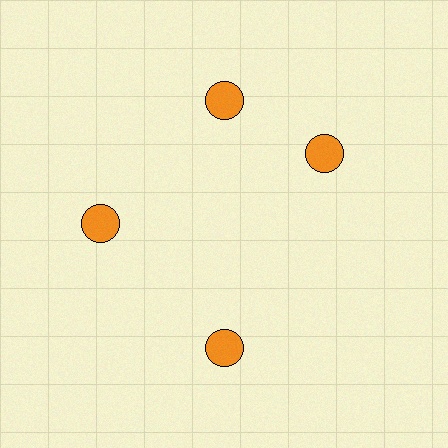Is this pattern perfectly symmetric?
No. The 4 orange circles are arranged in a ring, but one element near the 3 o'clock position is rotated out of alignment along the ring, breaking the 4-fold rotational symmetry.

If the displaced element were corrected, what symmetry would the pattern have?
It would have 4-fold rotational symmetry — the pattern would map onto itself every 90 degrees.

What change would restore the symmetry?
The symmetry would be restored by rotating it back into even spacing with its neighbors so that all 4 circles sit at equal angles and equal distance from the center.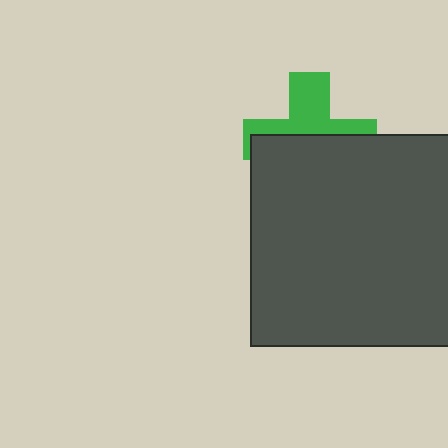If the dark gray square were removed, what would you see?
You would see the complete green cross.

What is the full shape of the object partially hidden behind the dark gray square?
The partially hidden object is a green cross.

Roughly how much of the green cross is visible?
A small part of it is visible (roughly 43%).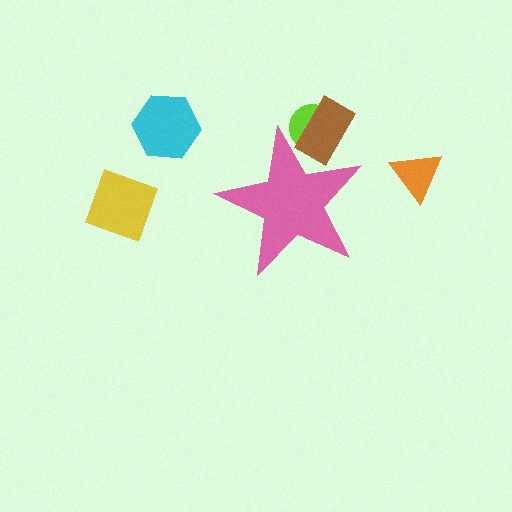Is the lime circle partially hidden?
Yes, the lime circle is partially hidden behind the pink star.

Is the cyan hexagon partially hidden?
No, the cyan hexagon is fully visible.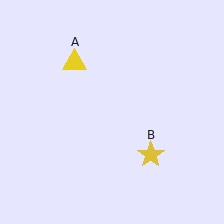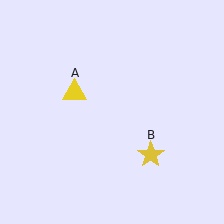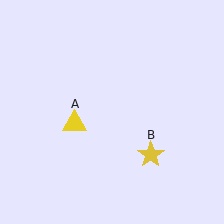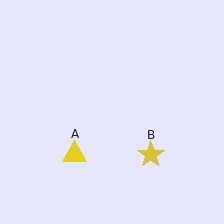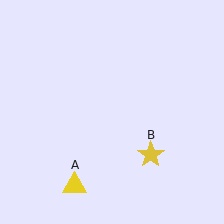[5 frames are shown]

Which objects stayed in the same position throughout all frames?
Yellow star (object B) remained stationary.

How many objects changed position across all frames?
1 object changed position: yellow triangle (object A).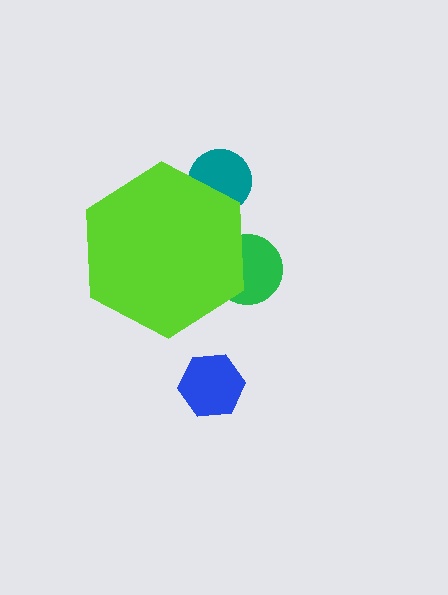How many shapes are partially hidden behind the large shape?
2 shapes are partially hidden.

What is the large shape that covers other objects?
A lime hexagon.